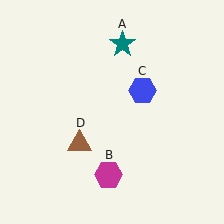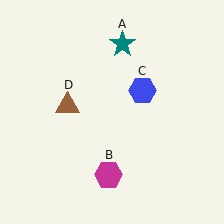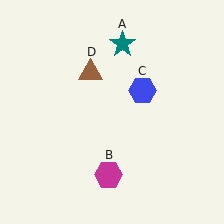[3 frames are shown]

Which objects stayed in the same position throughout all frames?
Teal star (object A) and magenta hexagon (object B) and blue hexagon (object C) remained stationary.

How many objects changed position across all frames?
1 object changed position: brown triangle (object D).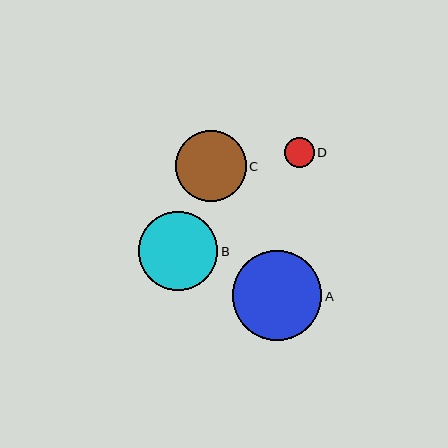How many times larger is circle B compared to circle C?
Circle B is approximately 1.1 times the size of circle C.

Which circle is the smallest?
Circle D is the smallest with a size of approximately 30 pixels.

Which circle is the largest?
Circle A is the largest with a size of approximately 90 pixels.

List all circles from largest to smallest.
From largest to smallest: A, B, C, D.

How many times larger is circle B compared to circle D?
Circle B is approximately 2.6 times the size of circle D.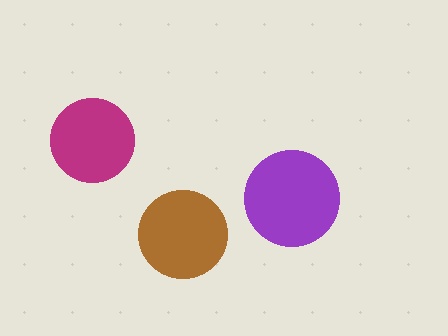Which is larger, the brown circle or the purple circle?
The purple one.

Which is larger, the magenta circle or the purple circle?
The purple one.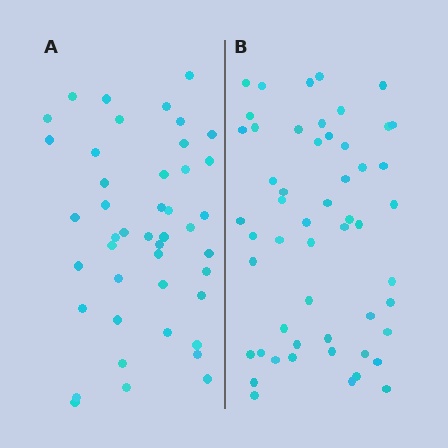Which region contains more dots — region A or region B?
Region B (the right region) has more dots.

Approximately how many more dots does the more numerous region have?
Region B has roughly 8 or so more dots than region A.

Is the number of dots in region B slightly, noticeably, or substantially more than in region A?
Region B has only slightly more — the two regions are fairly close. The ratio is roughly 1.2 to 1.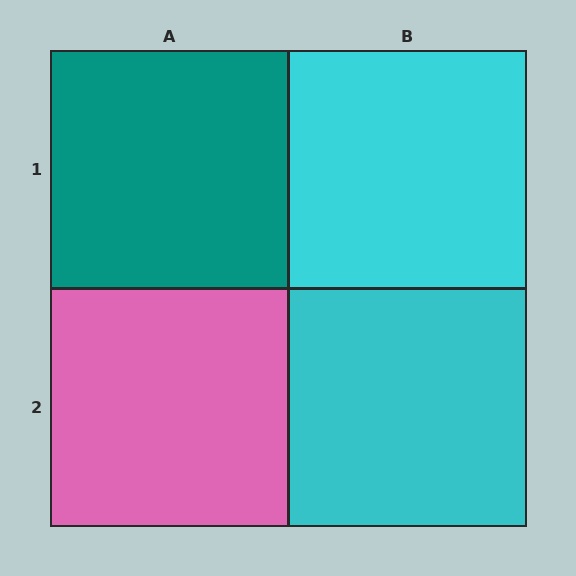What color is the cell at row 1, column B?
Cyan.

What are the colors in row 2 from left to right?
Pink, cyan.